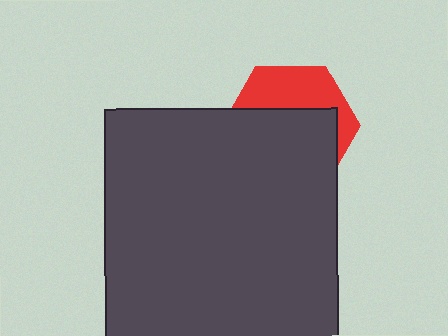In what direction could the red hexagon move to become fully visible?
The red hexagon could move up. That would shift it out from behind the dark gray square entirely.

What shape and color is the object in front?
The object in front is a dark gray square.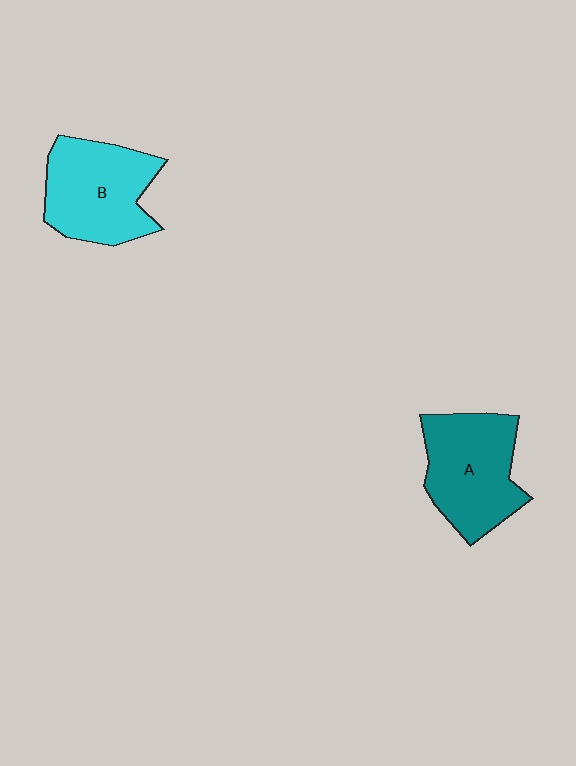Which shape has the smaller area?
Shape B (cyan).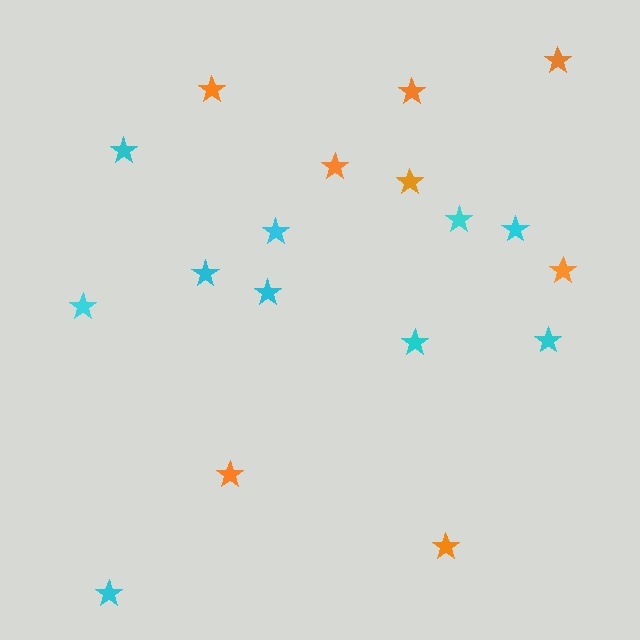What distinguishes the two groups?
There are 2 groups: one group of cyan stars (10) and one group of orange stars (8).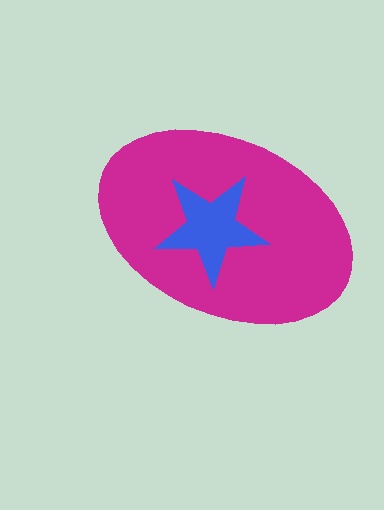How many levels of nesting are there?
2.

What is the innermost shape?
The blue star.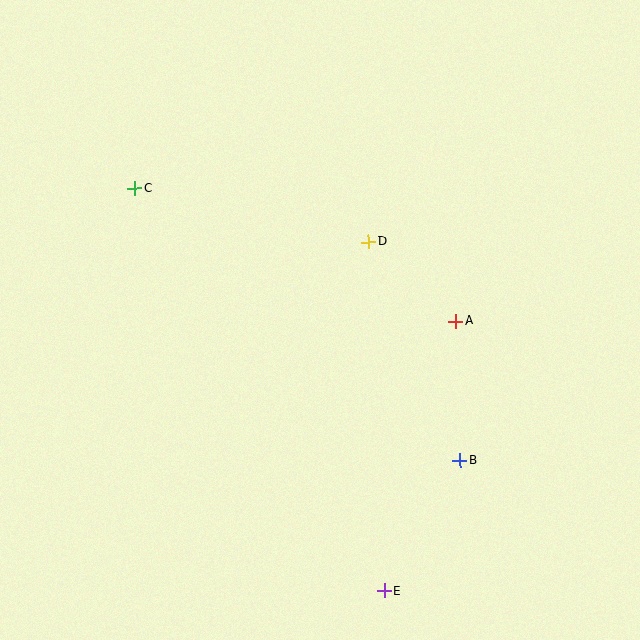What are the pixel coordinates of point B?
Point B is at (460, 460).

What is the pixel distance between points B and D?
The distance between B and D is 237 pixels.